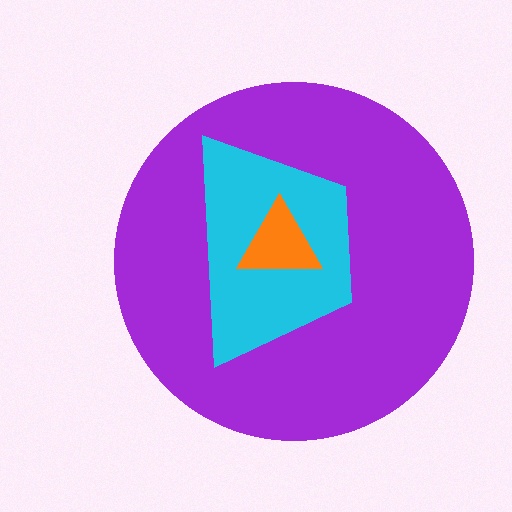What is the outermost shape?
The purple circle.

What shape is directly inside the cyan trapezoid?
The orange triangle.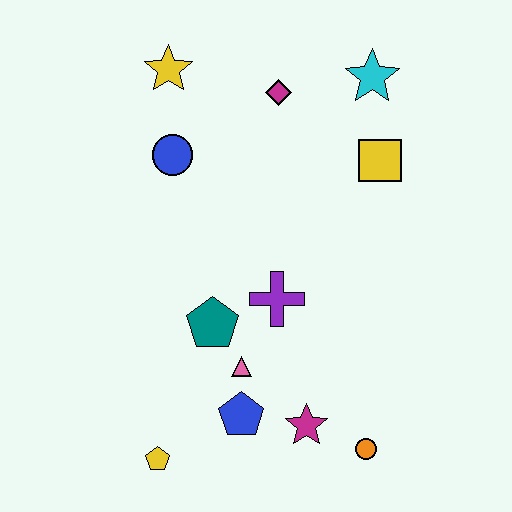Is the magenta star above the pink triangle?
No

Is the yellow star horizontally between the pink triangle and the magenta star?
No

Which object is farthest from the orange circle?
The yellow star is farthest from the orange circle.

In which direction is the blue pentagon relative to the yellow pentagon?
The blue pentagon is to the right of the yellow pentagon.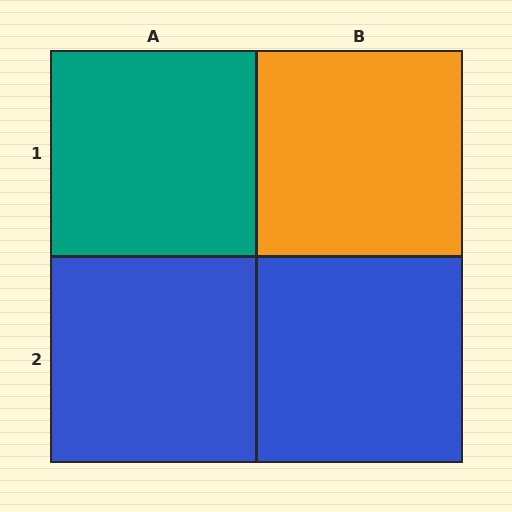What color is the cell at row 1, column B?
Orange.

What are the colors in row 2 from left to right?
Blue, blue.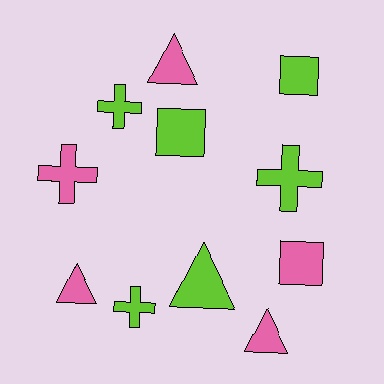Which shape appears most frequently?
Cross, with 4 objects.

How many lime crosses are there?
There are 3 lime crosses.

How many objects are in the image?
There are 11 objects.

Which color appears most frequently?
Lime, with 6 objects.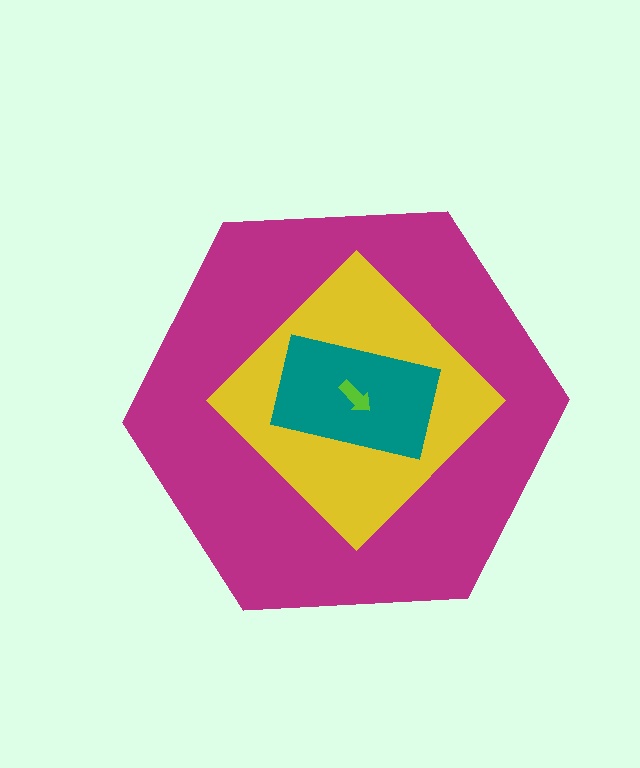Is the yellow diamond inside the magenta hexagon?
Yes.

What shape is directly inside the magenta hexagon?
The yellow diamond.